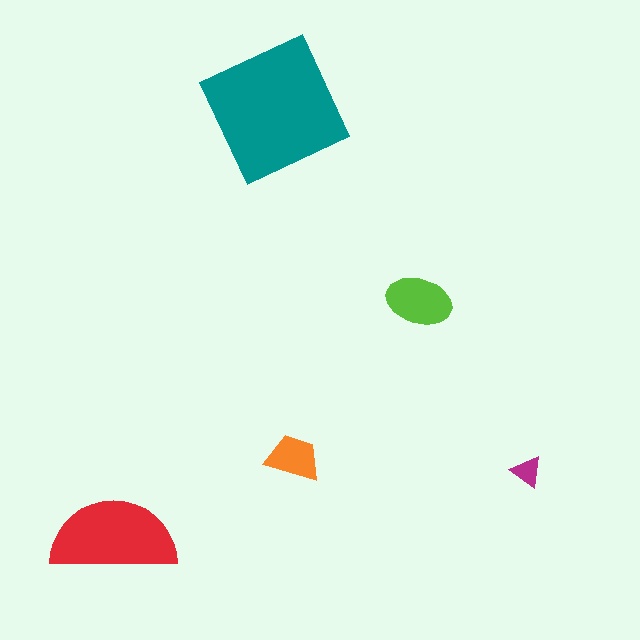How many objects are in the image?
There are 5 objects in the image.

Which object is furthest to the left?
The red semicircle is leftmost.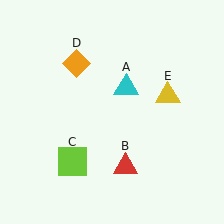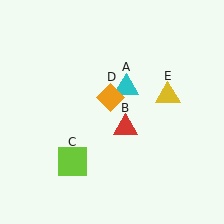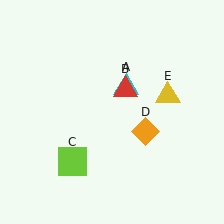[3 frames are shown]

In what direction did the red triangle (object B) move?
The red triangle (object B) moved up.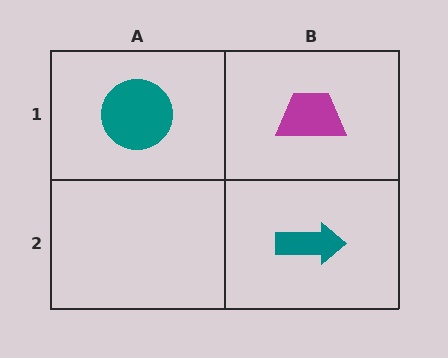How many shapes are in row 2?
1 shape.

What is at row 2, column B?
A teal arrow.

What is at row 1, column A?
A teal circle.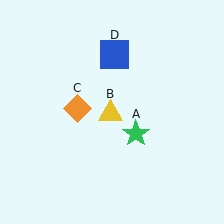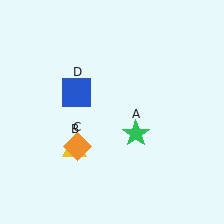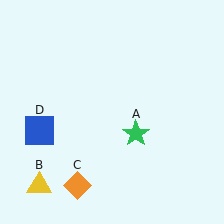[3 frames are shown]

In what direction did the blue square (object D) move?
The blue square (object D) moved down and to the left.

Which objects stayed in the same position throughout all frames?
Green star (object A) remained stationary.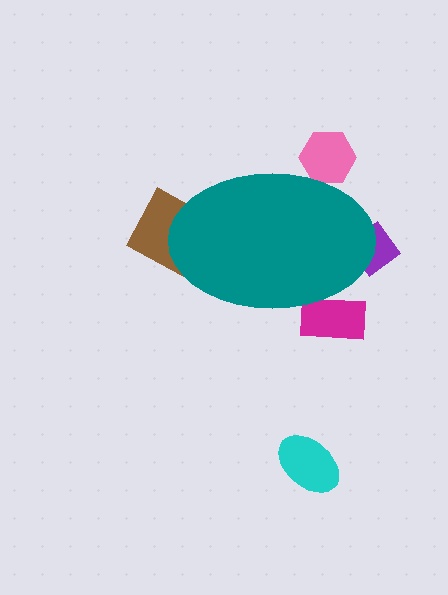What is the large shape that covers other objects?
A teal ellipse.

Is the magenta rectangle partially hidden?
Yes, the magenta rectangle is partially hidden behind the teal ellipse.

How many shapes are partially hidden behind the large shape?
4 shapes are partially hidden.